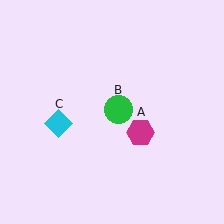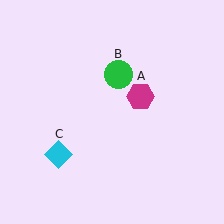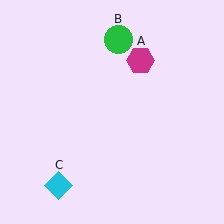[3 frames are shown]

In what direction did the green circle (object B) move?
The green circle (object B) moved up.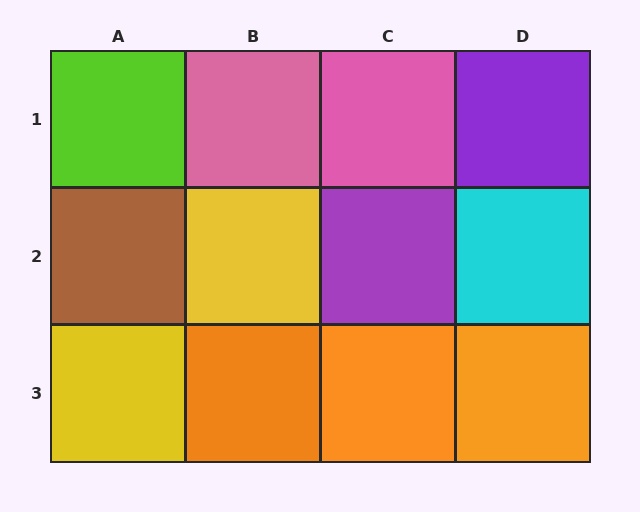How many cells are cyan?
1 cell is cyan.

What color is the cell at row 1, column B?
Pink.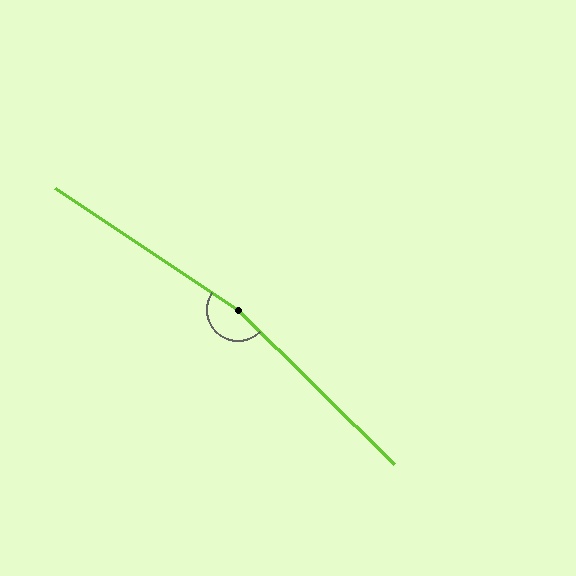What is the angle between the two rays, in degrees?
Approximately 169 degrees.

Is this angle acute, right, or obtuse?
It is obtuse.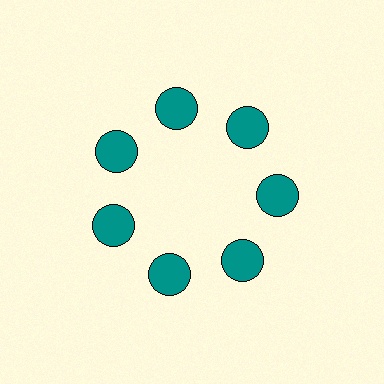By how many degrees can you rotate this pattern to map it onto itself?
The pattern maps onto itself every 51 degrees of rotation.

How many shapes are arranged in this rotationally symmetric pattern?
There are 7 shapes, arranged in 7 groups of 1.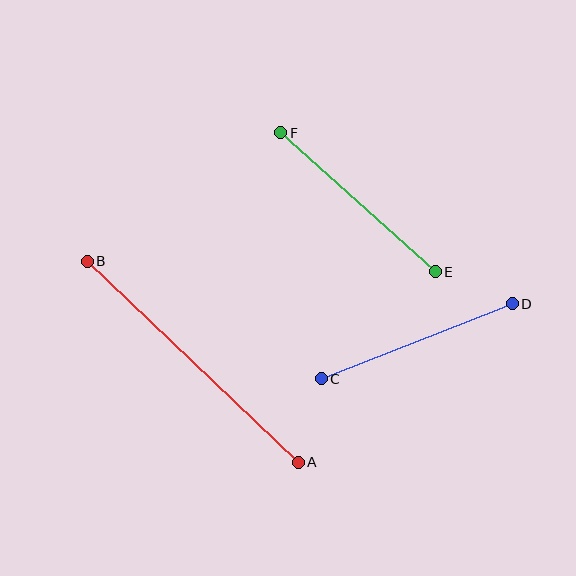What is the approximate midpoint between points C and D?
The midpoint is at approximately (417, 341) pixels.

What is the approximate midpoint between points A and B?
The midpoint is at approximately (193, 362) pixels.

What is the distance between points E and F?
The distance is approximately 208 pixels.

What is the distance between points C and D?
The distance is approximately 205 pixels.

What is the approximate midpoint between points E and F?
The midpoint is at approximately (358, 202) pixels.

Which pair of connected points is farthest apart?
Points A and B are farthest apart.